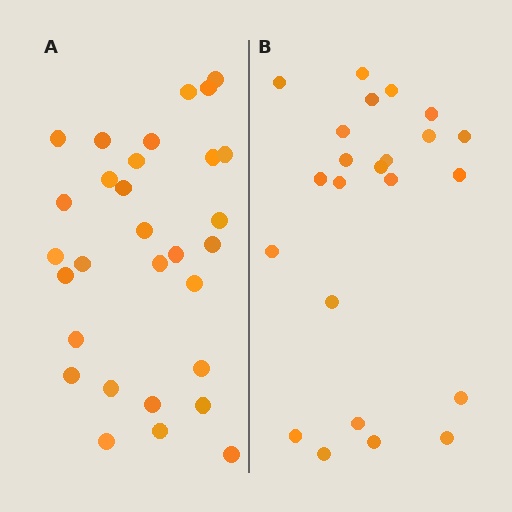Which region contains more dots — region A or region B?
Region A (the left region) has more dots.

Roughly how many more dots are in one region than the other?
Region A has roughly 8 or so more dots than region B.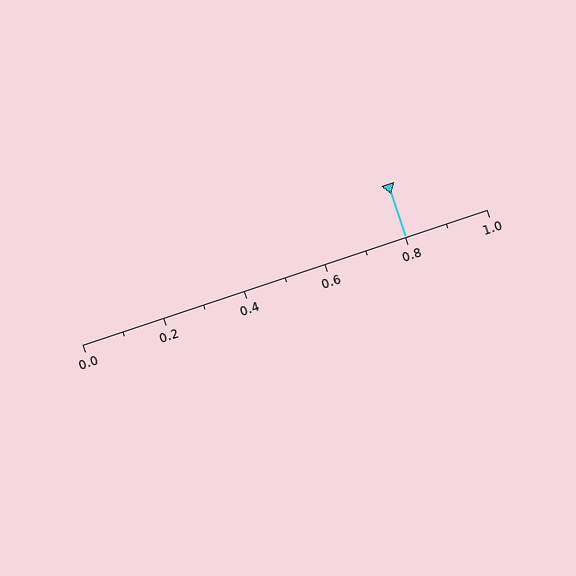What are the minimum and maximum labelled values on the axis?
The axis runs from 0.0 to 1.0.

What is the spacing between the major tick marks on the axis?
The major ticks are spaced 0.2 apart.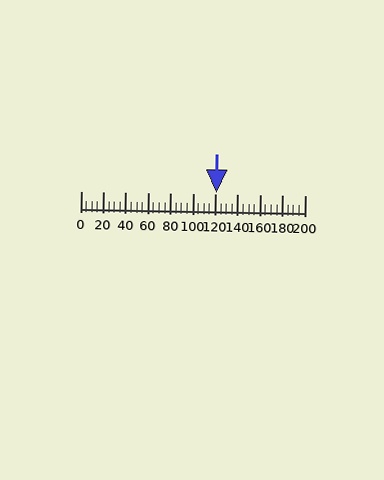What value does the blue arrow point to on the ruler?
The blue arrow points to approximately 121.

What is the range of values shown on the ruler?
The ruler shows values from 0 to 200.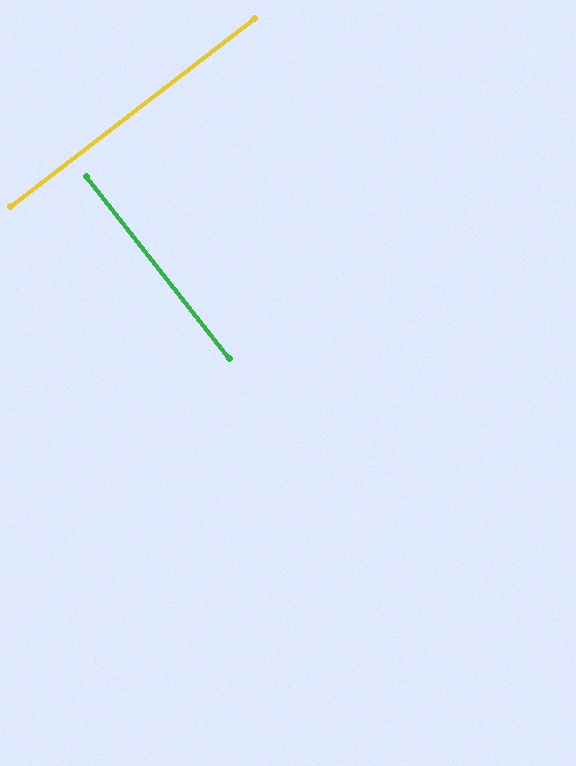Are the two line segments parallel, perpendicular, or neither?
Perpendicular — they meet at approximately 90°.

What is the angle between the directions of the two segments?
Approximately 90 degrees.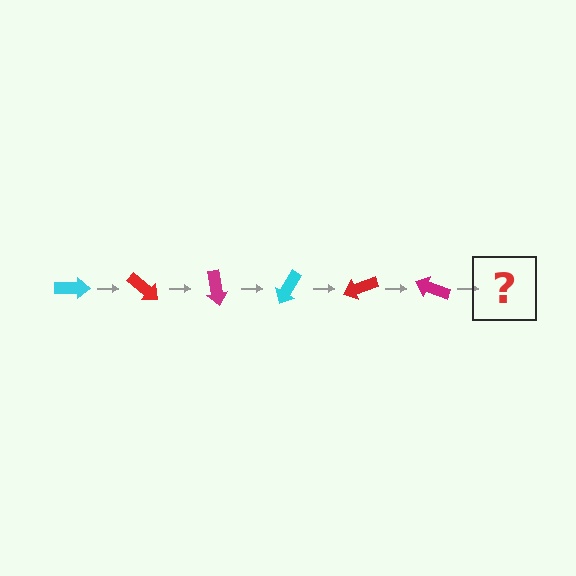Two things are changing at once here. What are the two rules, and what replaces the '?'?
The two rules are that it rotates 40 degrees each step and the color cycles through cyan, red, and magenta. The '?' should be a cyan arrow, rotated 240 degrees from the start.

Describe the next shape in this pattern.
It should be a cyan arrow, rotated 240 degrees from the start.